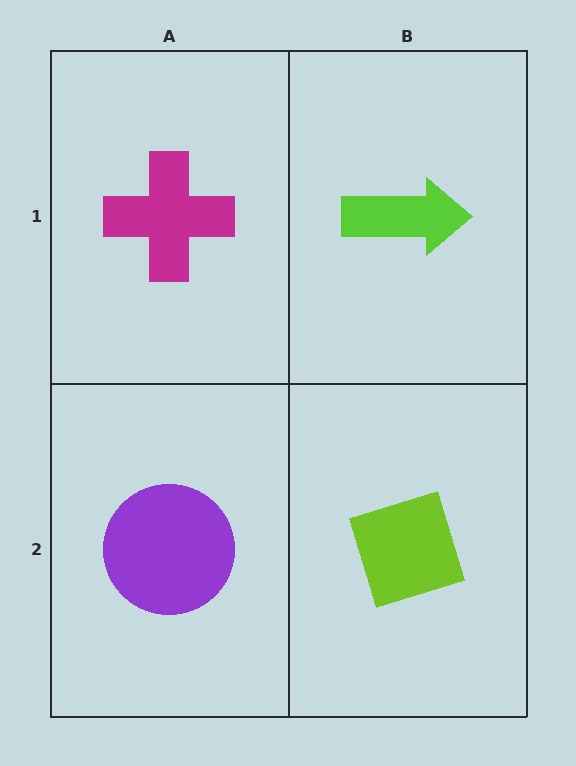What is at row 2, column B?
A lime diamond.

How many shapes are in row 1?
2 shapes.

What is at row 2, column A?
A purple circle.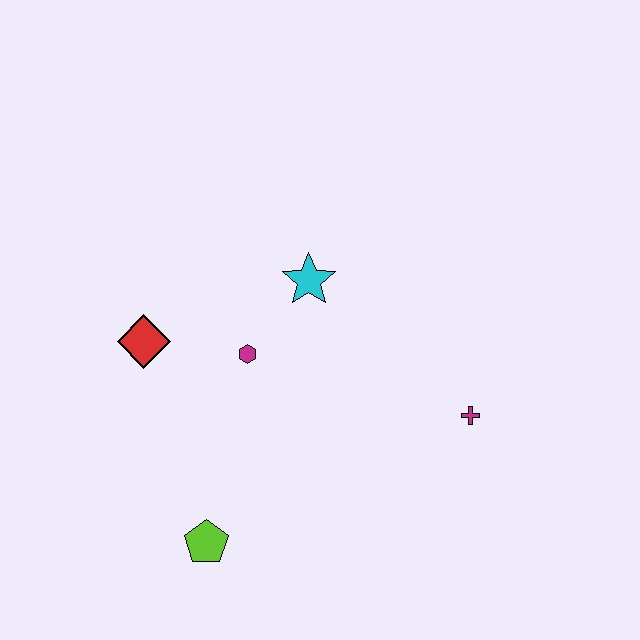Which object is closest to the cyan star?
The magenta hexagon is closest to the cyan star.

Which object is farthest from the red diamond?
The magenta cross is farthest from the red diamond.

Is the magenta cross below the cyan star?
Yes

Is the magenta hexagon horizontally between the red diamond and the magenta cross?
Yes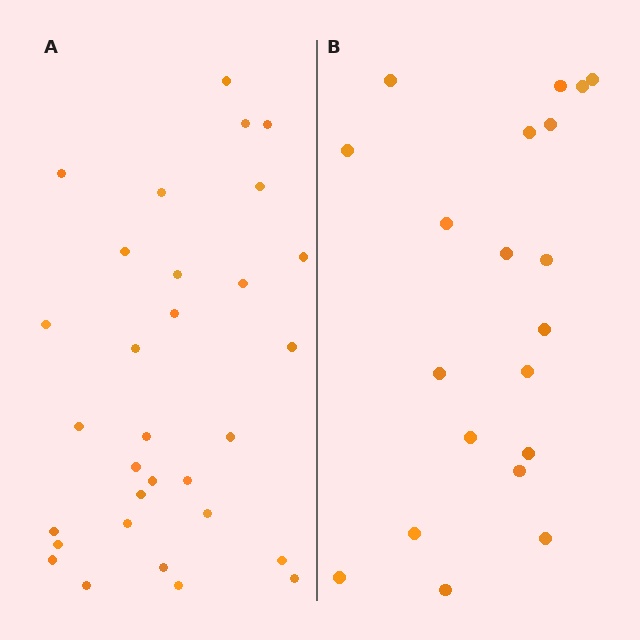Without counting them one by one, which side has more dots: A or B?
Region A (the left region) has more dots.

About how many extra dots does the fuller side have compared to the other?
Region A has roughly 12 or so more dots than region B.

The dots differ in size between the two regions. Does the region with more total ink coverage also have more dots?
No. Region B has more total ink coverage because its dots are larger, but region A actually contains more individual dots. Total area can be misleading — the number of items is what matters here.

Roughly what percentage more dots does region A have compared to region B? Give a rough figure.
About 55% more.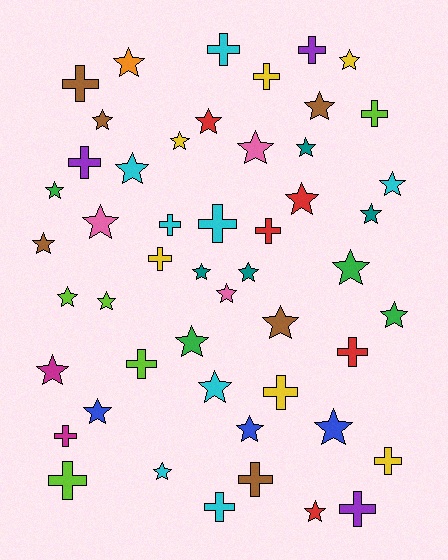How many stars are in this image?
There are 31 stars.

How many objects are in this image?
There are 50 objects.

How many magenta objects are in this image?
There are 2 magenta objects.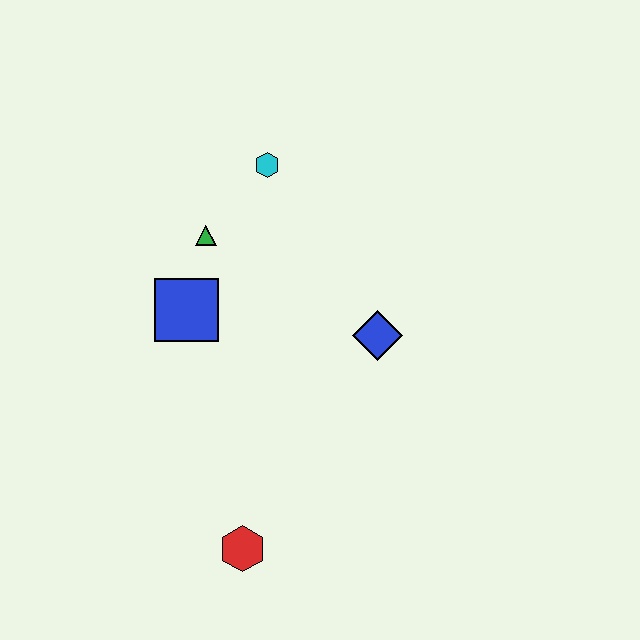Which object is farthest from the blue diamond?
The red hexagon is farthest from the blue diamond.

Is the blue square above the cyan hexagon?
No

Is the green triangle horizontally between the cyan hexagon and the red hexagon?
No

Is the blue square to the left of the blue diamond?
Yes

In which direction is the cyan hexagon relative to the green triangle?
The cyan hexagon is above the green triangle.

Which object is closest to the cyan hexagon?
The green triangle is closest to the cyan hexagon.